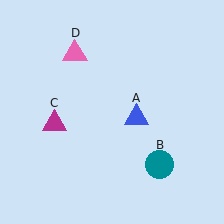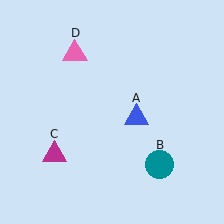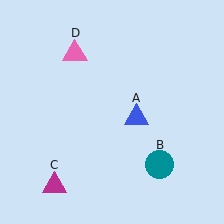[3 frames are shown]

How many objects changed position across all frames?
1 object changed position: magenta triangle (object C).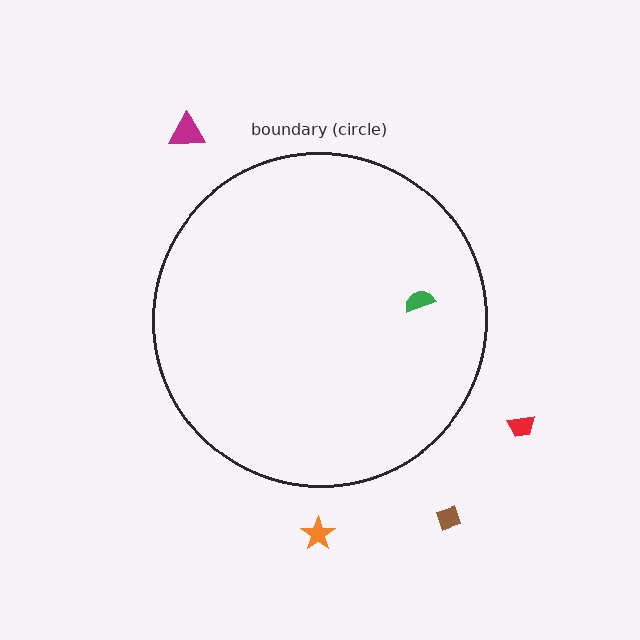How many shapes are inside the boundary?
1 inside, 4 outside.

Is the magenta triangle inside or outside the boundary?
Outside.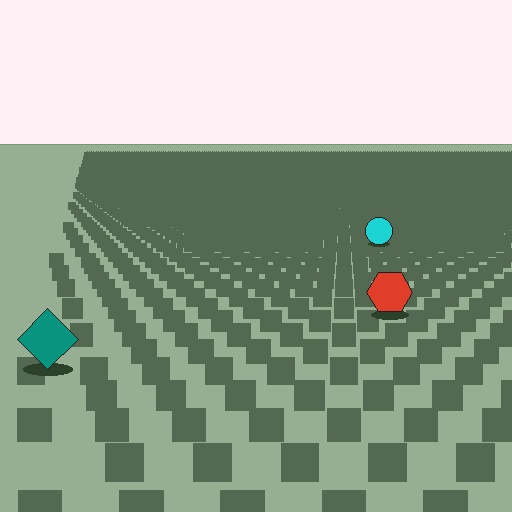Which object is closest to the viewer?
The teal diamond is closest. The texture marks near it are larger and more spread out.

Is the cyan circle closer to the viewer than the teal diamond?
No. The teal diamond is closer — you can tell from the texture gradient: the ground texture is coarser near it.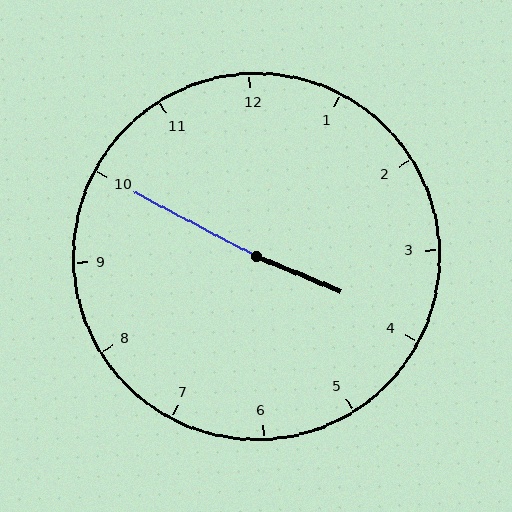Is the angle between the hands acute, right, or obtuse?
It is obtuse.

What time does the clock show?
3:50.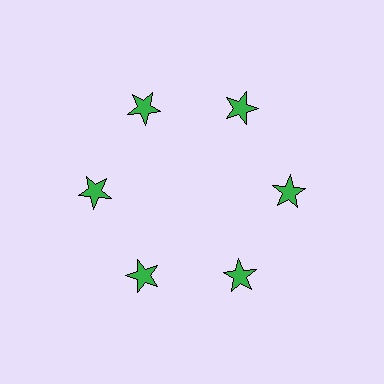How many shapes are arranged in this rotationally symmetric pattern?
There are 6 shapes, arranged in 6 groups of 1.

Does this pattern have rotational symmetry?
Yes, this pattern has 6-fold rotational symmetry. It looks the same after rotating 60 degrees around the center.